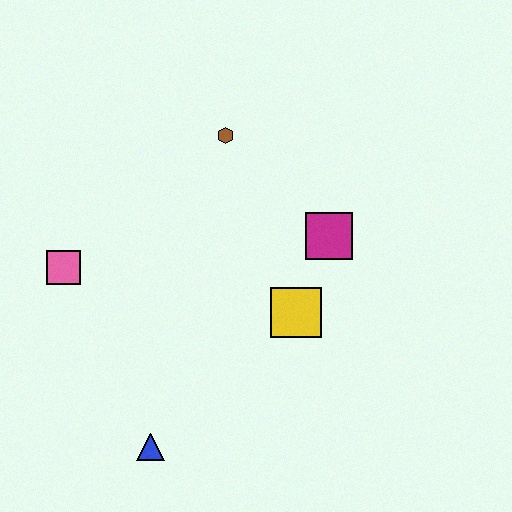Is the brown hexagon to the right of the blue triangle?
Yes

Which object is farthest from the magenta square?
The blue triangle is farthest from the magenta square.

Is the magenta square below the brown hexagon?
Yes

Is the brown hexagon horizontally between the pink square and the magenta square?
Yes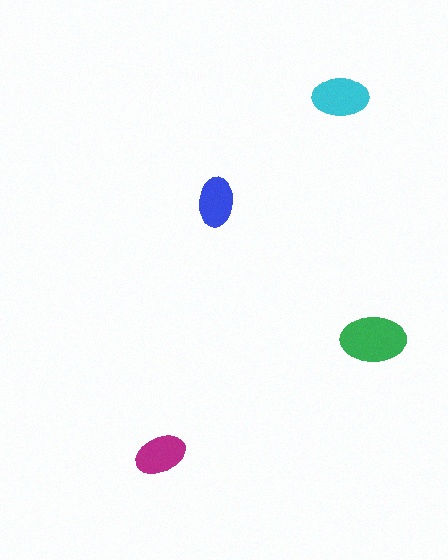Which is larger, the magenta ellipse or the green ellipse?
The green one.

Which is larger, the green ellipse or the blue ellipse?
The green one.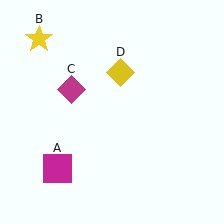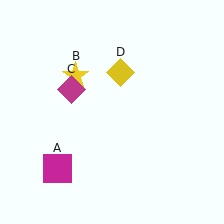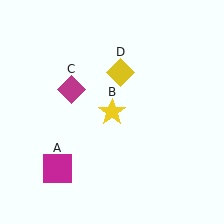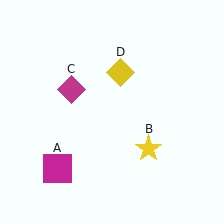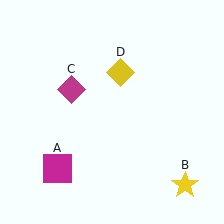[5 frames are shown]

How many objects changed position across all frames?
1 object changed position: yellow star (object B).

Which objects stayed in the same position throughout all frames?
Magenta square (object A) and magenta diamond (object C) and yellow diamond (object D) remained stationary.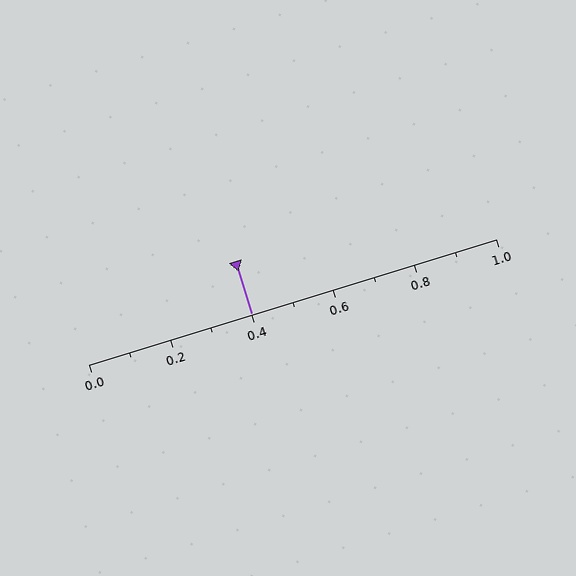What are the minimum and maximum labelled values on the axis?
The axis runs from 0.0 to 1.0.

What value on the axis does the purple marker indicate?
The marker indicates approximately 0.4.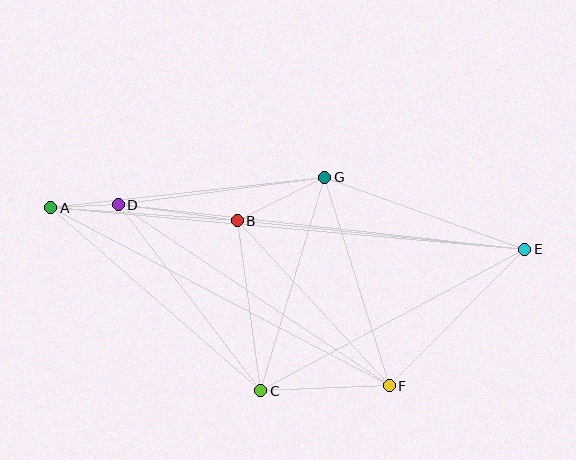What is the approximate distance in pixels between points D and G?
The distance between D and G is approximately 208 pixels.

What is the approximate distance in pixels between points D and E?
The distance between D and E is approximately 409 pixels.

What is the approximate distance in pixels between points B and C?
The distance between B and C is approximately 172 pixels.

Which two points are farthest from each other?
Points A and E are farthest from each other.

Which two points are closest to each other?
Points A and D are closest to each other.